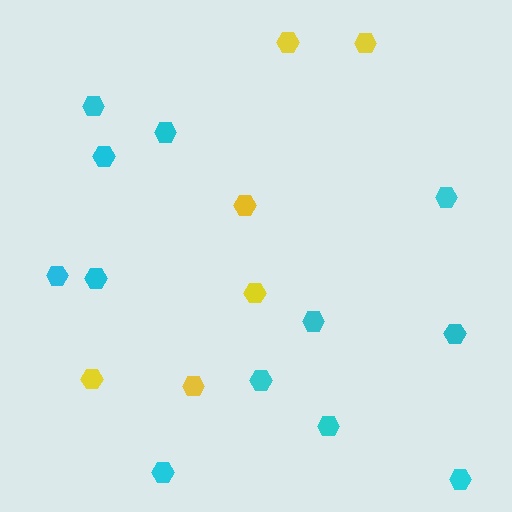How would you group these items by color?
There are 2 groups: one group of yellow hexagons (6) and one group of cyan hexagons (12).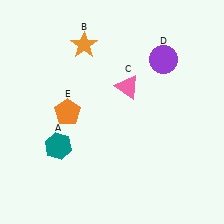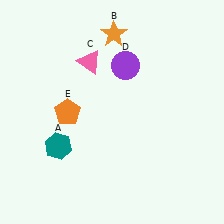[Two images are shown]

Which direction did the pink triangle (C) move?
The pink triangle (C) moved left.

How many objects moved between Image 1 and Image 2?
3 objects moved between the two images.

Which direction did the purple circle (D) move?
The purple circle (D) moved left.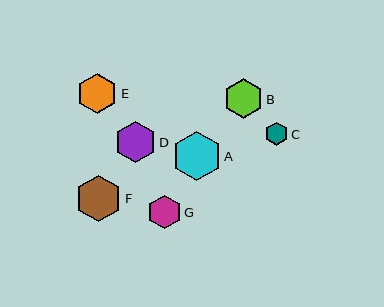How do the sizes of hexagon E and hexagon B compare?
Hexagon E and hexagon B are approximately the same size.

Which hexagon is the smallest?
Hexagon C is the smallest with a size of approximately 23 pixels.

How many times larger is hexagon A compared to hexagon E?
Hexagon A is approximately 1.2 times the size of hexagon E.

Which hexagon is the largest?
Hexagon A is the largest with a size of approximately 50 pixels.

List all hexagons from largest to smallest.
From largest to smallest: A, F, D, E, B, G, C.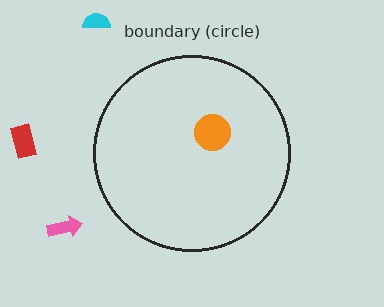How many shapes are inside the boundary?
1 inside, 3 outside.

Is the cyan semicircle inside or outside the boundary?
Outside.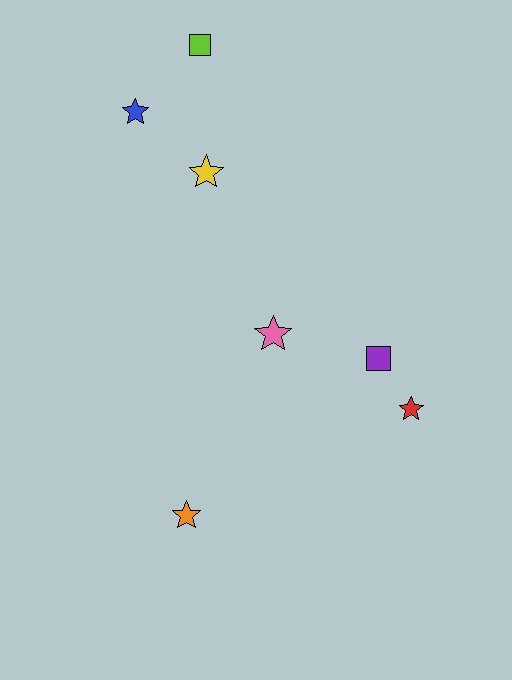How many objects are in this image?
There are 7 objects.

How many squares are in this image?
There are 2 squares.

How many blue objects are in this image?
There is 1 blue object.